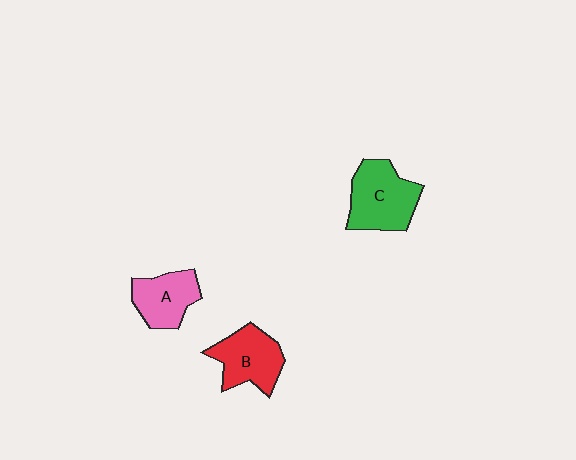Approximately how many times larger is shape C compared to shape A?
Approximately 1.3 times.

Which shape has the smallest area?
Shape A (pink).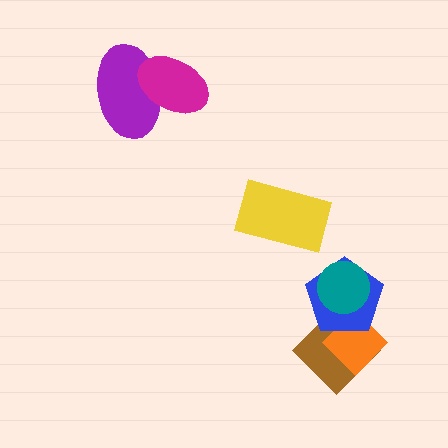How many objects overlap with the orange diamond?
2 objects overlap with the orange diamond.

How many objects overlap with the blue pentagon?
3 objects overlap with the blue pentagon.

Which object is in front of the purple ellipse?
The magenta ellipse is in front of the purple ellipse.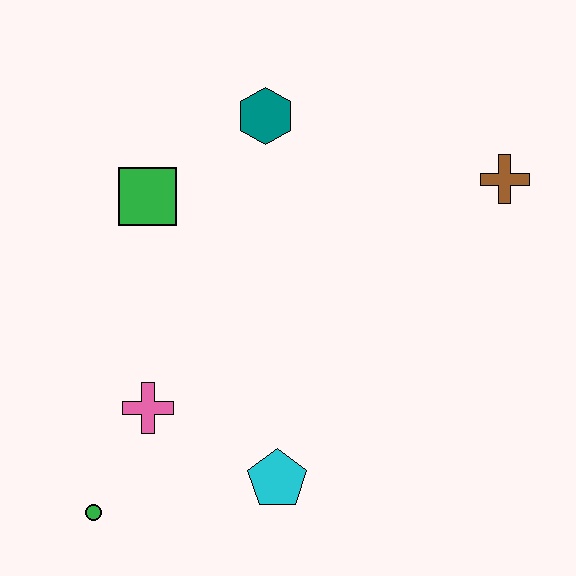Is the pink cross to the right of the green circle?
Yes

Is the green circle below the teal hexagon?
Yes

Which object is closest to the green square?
The teal hexagon is closest to the green square.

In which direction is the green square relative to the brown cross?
The green square is to the left of the brown cross.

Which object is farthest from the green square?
The brown cross is farthest from the green square.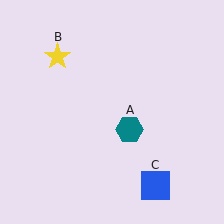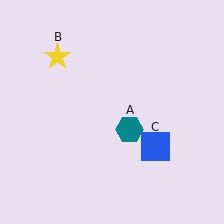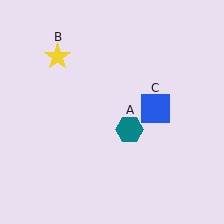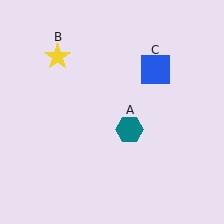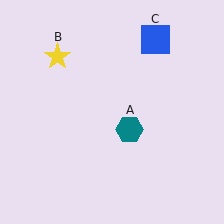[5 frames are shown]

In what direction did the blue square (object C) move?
The blue square (object C) moved up.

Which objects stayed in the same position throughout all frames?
Teal hexagon (object A) and yellow star (object B) remained stationary.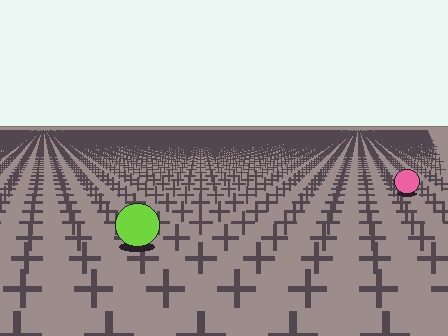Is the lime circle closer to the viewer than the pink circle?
Yes. The lime circle is closer — you can tell from the texture gradient: the ground texture is coarser near it.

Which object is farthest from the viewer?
The pink circle is farthest from the viewer. It appears smaller and the ground texture around it is denser.